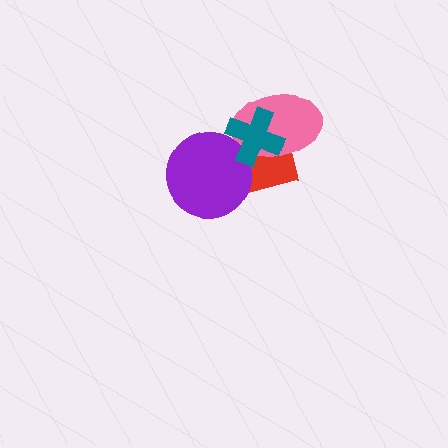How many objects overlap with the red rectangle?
3 objects overlap with the red rectangle.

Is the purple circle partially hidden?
Yes, it is partially covered by another shape.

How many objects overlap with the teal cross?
3 objects overlap with the teal cross.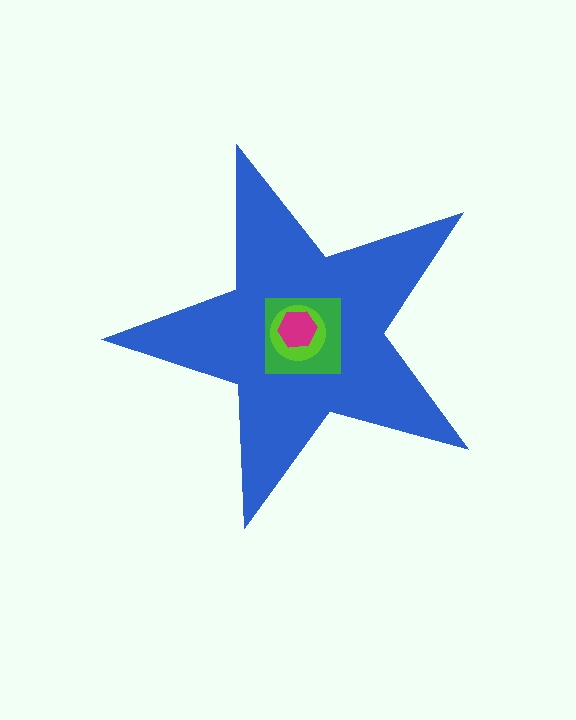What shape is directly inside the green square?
The lime circle.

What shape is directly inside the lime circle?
The magenta hexagon.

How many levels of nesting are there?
4.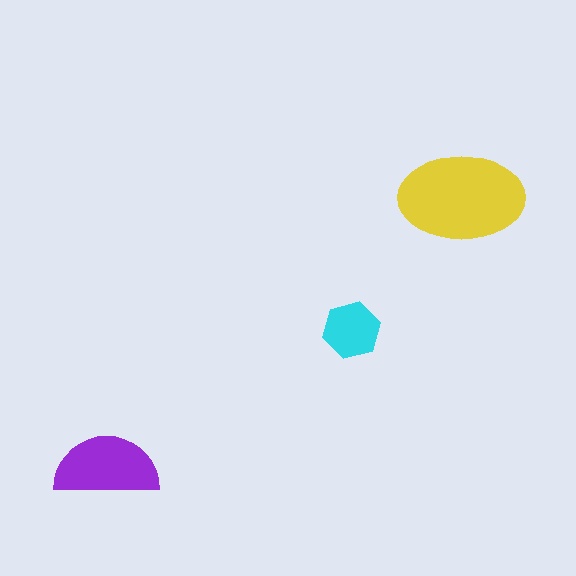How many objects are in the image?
There are 3 objects in the image.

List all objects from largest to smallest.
The yellow ellipse, the purple semicircle, the cyan hexagon.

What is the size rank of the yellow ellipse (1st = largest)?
1st.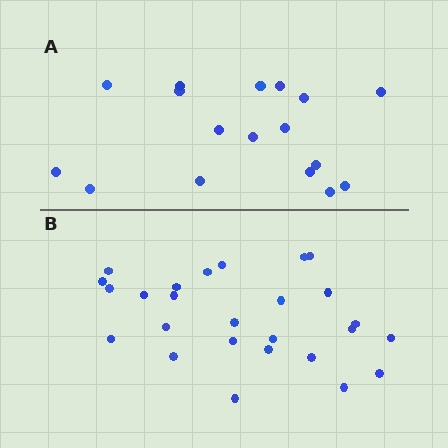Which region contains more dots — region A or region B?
Region B (the bottom region) has more dots.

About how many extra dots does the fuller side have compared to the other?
Region B has roughly 8 or so more dots than region A.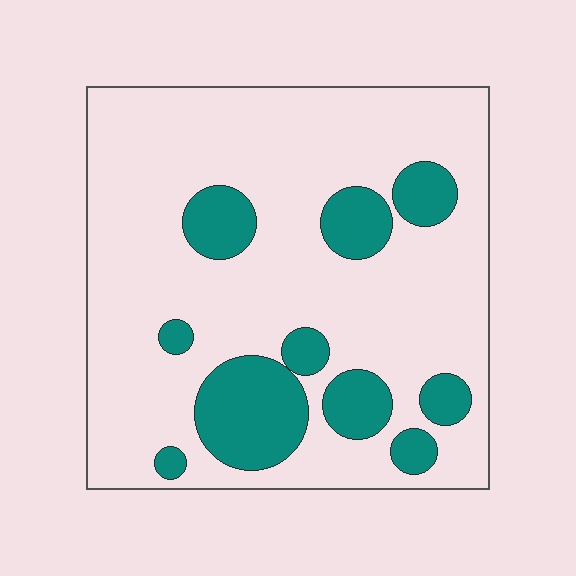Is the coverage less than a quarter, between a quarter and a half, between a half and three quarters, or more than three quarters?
Less than a quarter.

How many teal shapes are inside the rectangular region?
10.